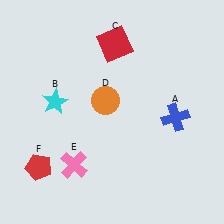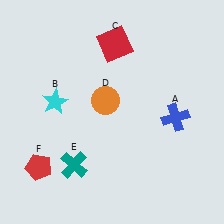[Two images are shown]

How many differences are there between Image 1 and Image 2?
There is 1 difference between the two images.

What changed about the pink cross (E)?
In Image 1, E is pink. In Image 2, it changed to teal.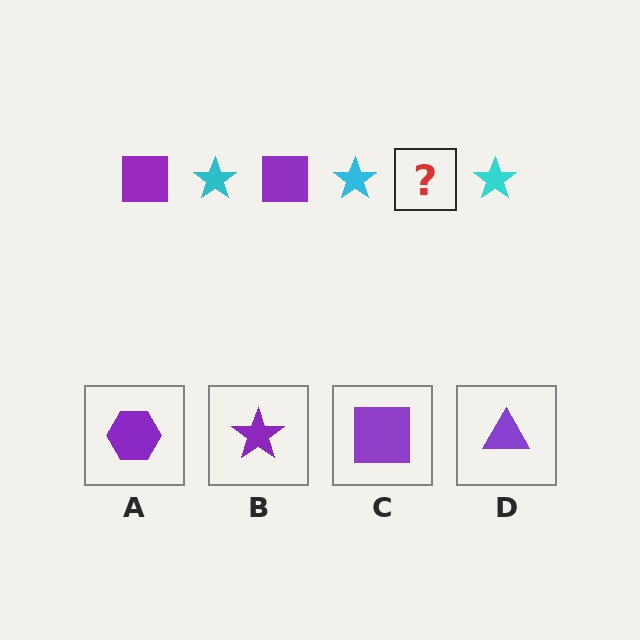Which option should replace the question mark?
Option C.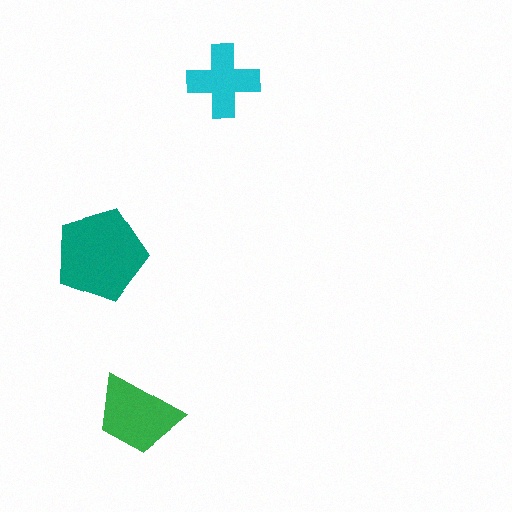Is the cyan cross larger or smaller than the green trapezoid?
Smaller.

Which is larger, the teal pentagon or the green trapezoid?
The teal pentagon.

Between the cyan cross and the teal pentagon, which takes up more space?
The teal pentagon.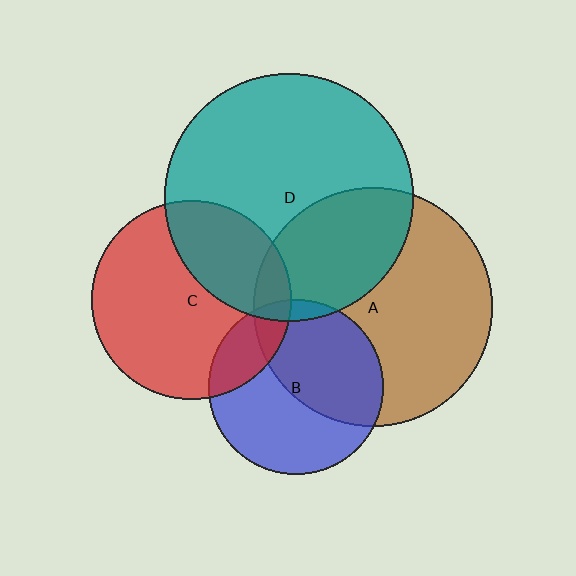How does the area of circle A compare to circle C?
Approximately 1.4 times.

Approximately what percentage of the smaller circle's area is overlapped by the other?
Approximately 10%.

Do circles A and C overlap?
Yes.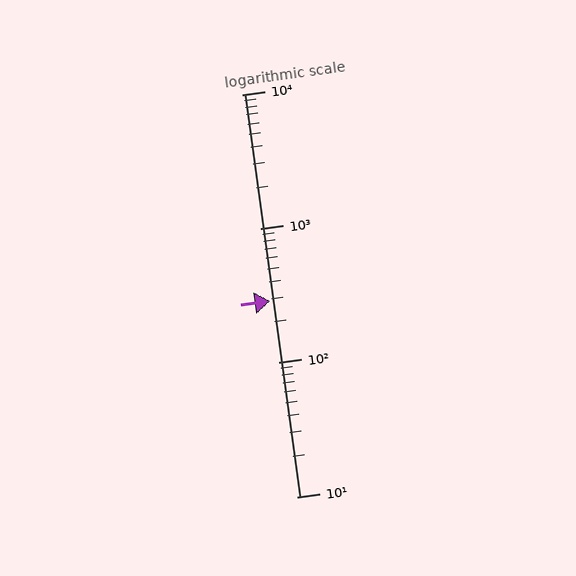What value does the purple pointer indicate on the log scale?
The pointer indicates approximately 290.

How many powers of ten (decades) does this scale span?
The scale spans 3 decades, from 10 to 10000.